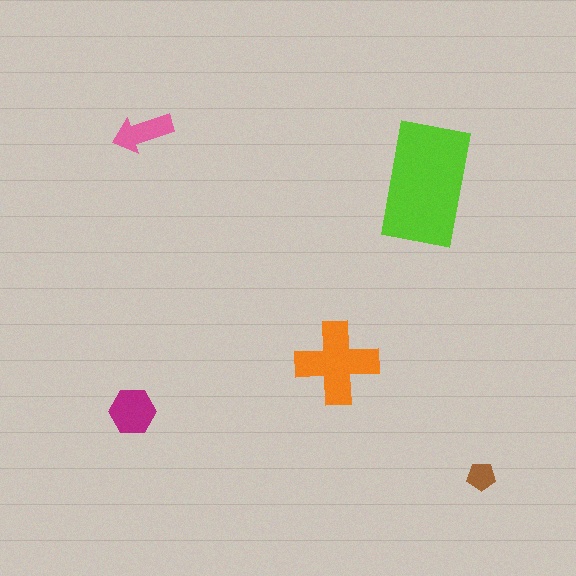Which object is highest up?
The pink arrow is topmost.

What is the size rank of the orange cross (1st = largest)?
2nd.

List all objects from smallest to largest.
The brown pentagon, the pink arrow, the magenta hexagon, the orange cross, the lime rectangle.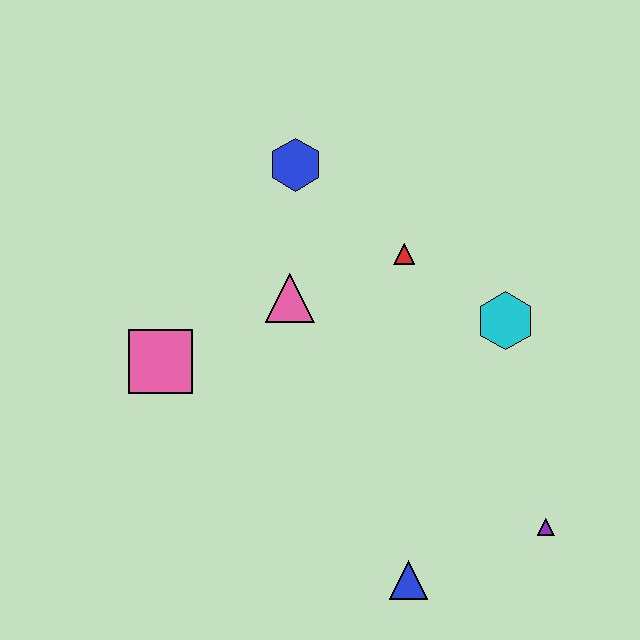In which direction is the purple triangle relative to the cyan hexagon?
The purple triangle is below the cyan hexagon.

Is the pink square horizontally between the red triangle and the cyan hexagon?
No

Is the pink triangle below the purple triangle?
No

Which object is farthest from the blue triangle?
The blue hexagon is farthest from the blue triangle.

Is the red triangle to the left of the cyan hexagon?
Yes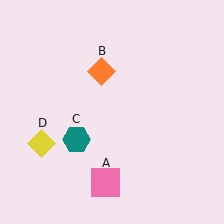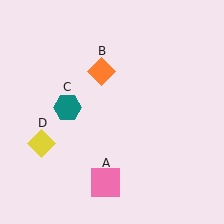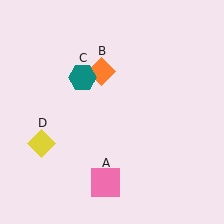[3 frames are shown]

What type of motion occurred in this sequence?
The teal hexagon (object C) rotated clockwise around the center of the scene.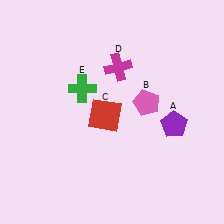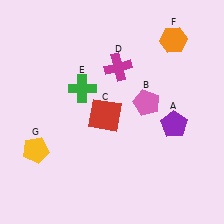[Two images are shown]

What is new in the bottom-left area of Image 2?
A yellow pentagon (G) was added in the bottom-left area of Image 2.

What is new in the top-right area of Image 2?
An orange hexagon (F) was added in the top-right area of Image 2.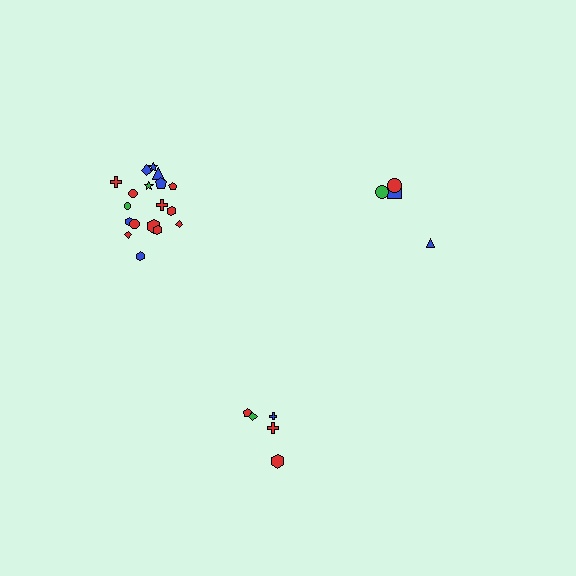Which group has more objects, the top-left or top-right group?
The top-left group.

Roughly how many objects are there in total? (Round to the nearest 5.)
Roughly 25 objects in total.